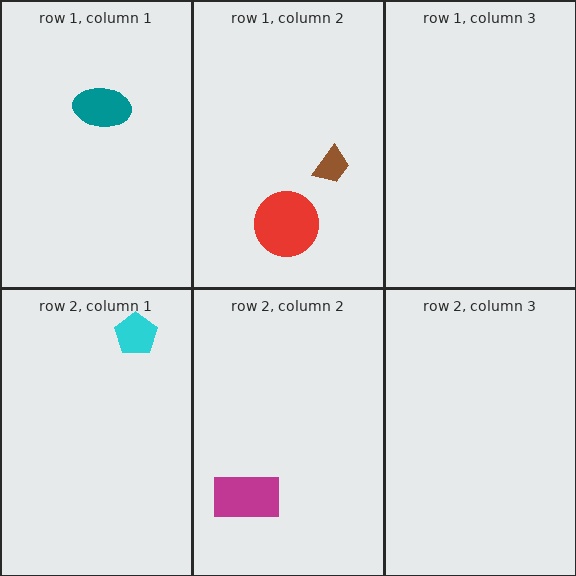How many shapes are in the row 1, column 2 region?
2.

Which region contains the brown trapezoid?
The row 1, column 2 region.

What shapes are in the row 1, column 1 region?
The teal ellipse.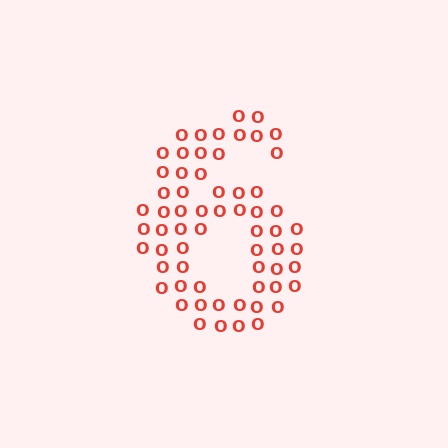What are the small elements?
The small elements are letter O's.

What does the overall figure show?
The overall figure shows the digit 6.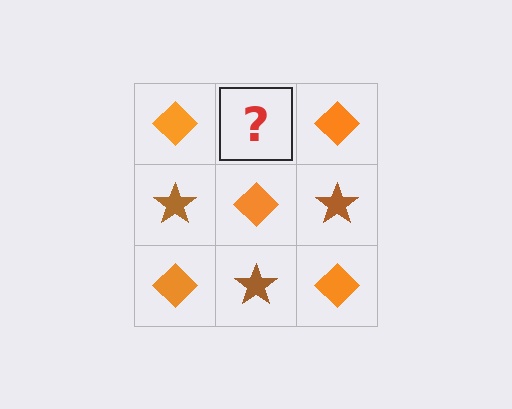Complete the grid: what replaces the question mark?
The question mark should be replaced with a brown star.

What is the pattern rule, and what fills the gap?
The rule is that it alternates orange diamond and brown star in a checkerboard pattern. The gap should be filled with a brown star.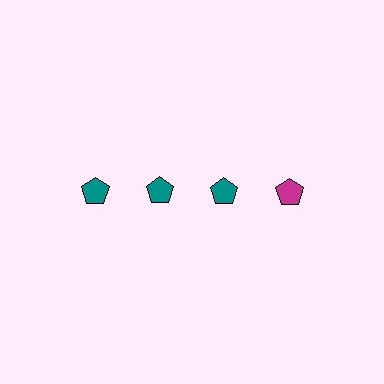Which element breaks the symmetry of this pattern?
The magenta pentagon in the top row, second from right column breaks the symmetry. All other shapes are teal pentagons.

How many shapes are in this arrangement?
There are 4 shapes arranged in a grid pattern.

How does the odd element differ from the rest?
It has a different color: magenta instead of teal.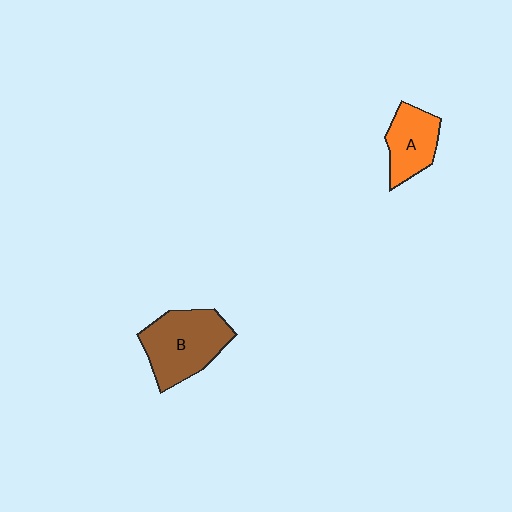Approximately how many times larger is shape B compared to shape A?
Approximately 1.5 times.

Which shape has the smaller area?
Shape A (orange).